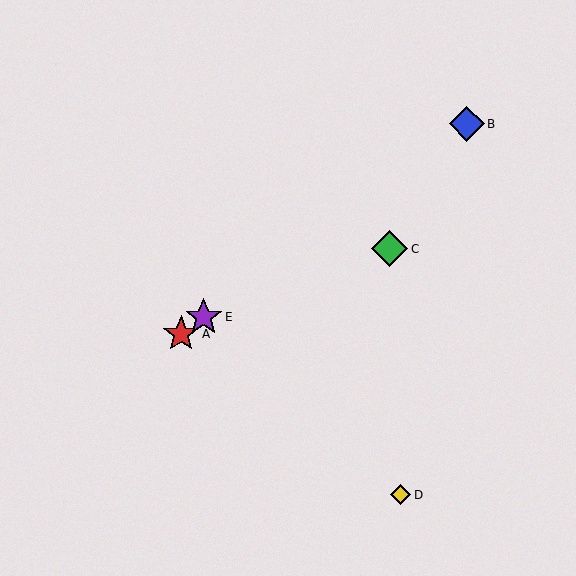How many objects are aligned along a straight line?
3 objects (A, B, E) are aligned along a straight line.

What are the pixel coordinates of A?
Object A is at (181, 334).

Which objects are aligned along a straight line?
Objects A, B, E are aligned along a straight line.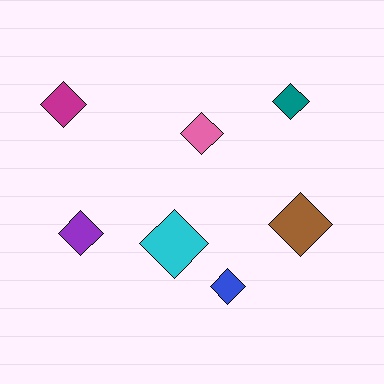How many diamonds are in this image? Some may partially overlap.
There are 7 diamonds.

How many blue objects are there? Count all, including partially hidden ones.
There is 1 blue object.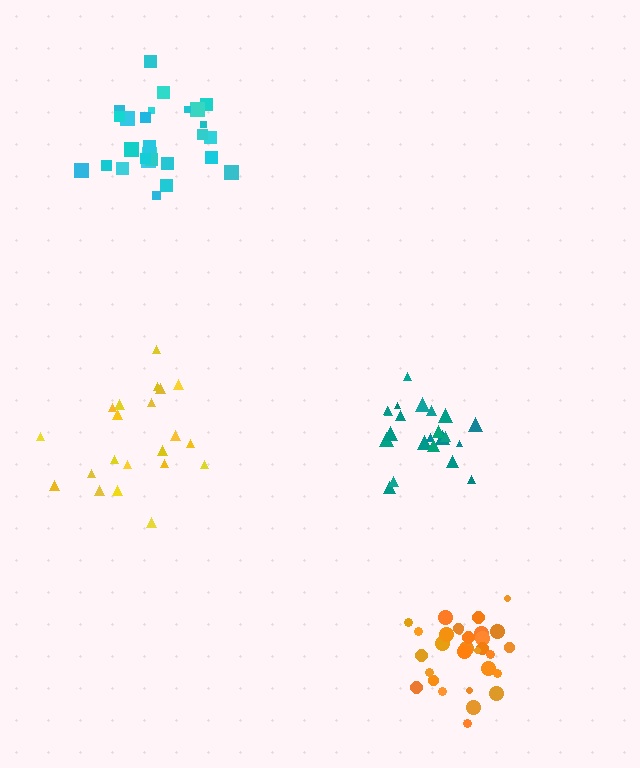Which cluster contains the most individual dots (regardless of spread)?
Orange (30).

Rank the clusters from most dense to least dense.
teal, orange, cyan, yellow.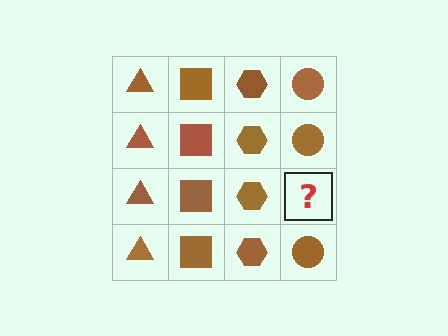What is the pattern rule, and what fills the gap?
The rule is that each column has a consistent shape. The gap should be filled with a brown circle.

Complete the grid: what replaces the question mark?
The question mark should be replaced with a brown circle.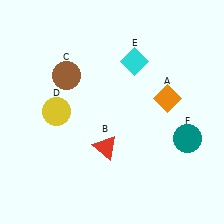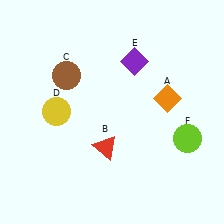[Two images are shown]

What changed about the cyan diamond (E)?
In Image 1, E is cyan. In Image 2, it changed to purple.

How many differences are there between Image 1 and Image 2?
There are 2 differences between the two images.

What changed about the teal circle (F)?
In Image 1, F is teal. In Image 2, it changed to lime.